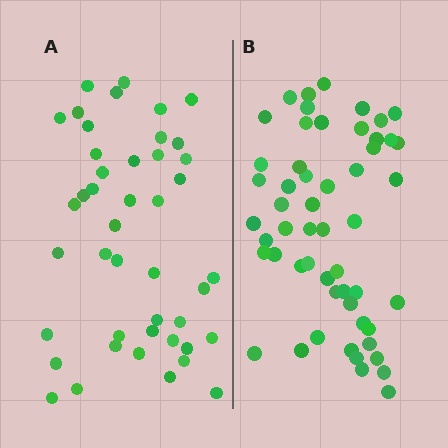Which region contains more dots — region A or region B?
Region B (the right region) has more dots.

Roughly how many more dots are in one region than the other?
Region B has roughly 10 or so more dots than region A.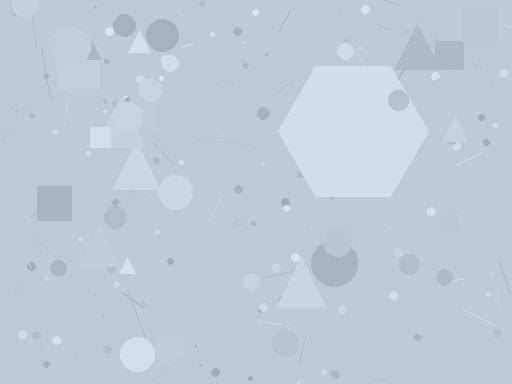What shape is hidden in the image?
A hexagon is hidden in the image.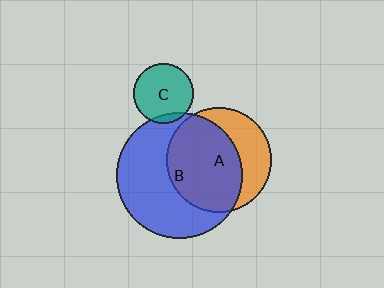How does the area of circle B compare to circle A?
Approximately 1.5 times.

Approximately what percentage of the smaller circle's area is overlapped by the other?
Approximately 10%.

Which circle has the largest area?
Circle B (blue).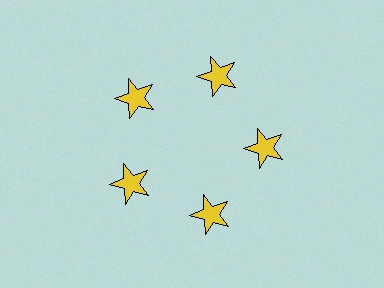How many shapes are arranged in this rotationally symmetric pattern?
There are 5 shapes, arranged in 5 groups of 1.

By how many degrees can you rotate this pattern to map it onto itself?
The pattern maps onto itself every 72 degrees of rotation.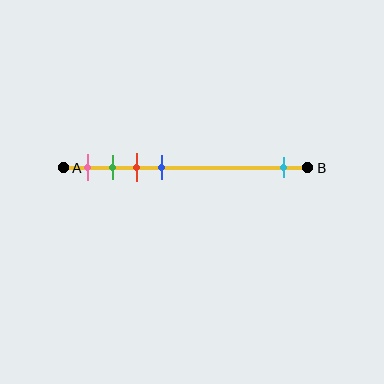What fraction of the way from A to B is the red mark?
The red mark is approximately 30% (0.3) of the way from A to B.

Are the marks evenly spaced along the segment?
No, the marks are not evenly spaced.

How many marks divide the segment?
There are 5 marks dividing the segment.